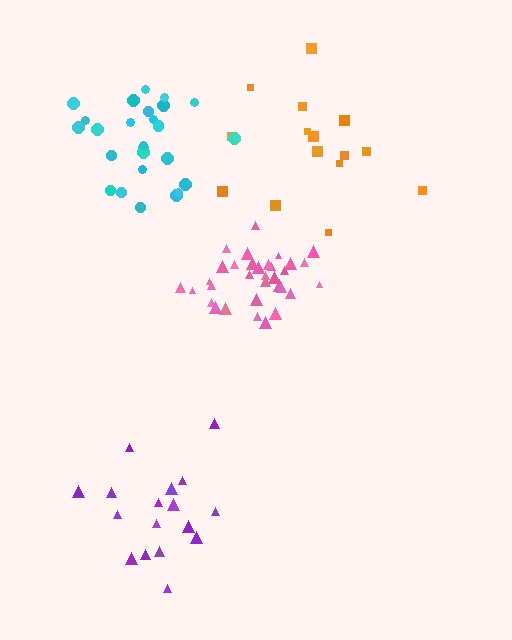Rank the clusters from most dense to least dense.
pink, cyan, purple, orange.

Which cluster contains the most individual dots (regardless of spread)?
Pink (33).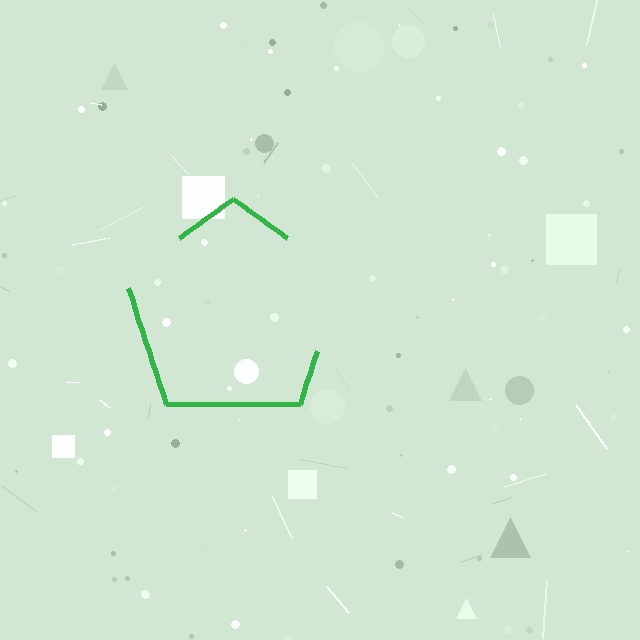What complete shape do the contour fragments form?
The contour fragments form a pentagon.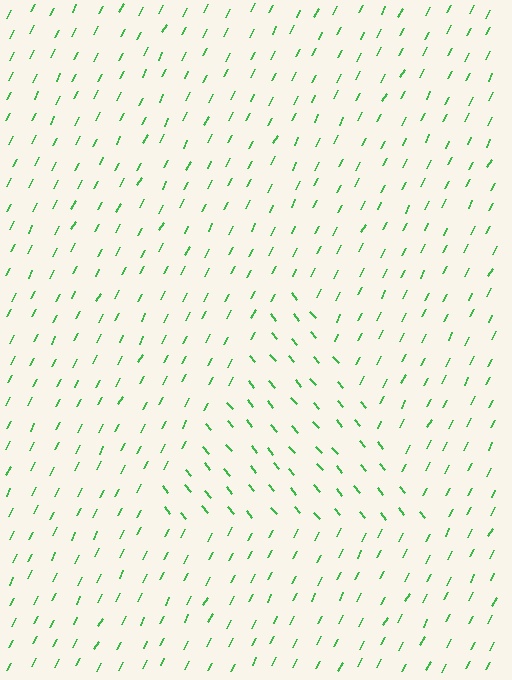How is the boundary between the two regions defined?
The boundary is defined purely by a change in line orientation (approximately 66 degrees difference). All lines are the same color and thickness.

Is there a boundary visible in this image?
Yes, there is a texture boundary formed by a change in line orientation.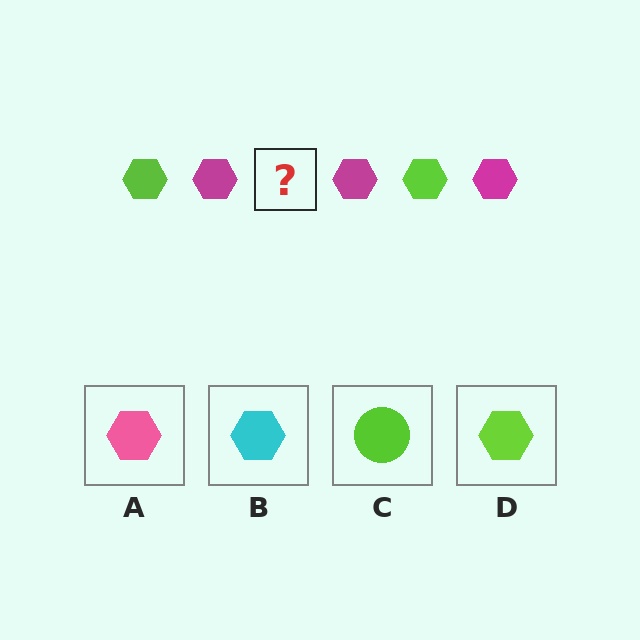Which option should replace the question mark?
Option D.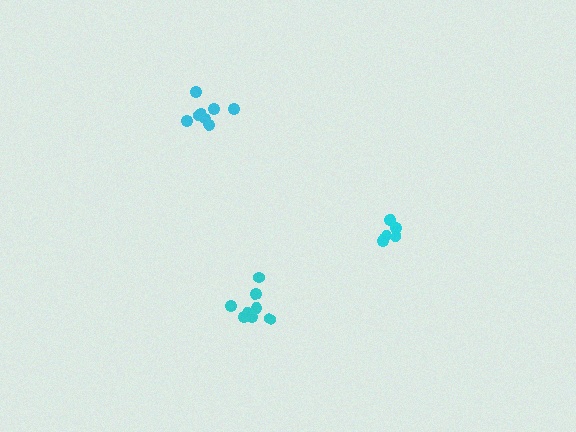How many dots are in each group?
Group 1: 8 dots, Group 2: 8 dots, Group 3: 6 dots (22 total).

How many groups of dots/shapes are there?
There are 3 groups.